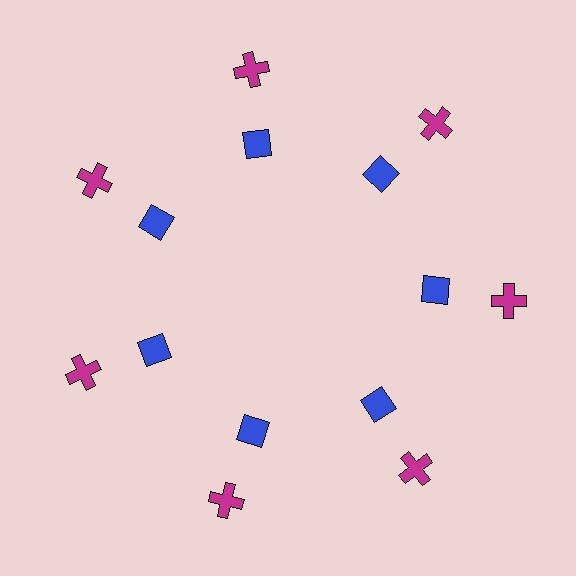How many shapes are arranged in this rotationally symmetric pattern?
There are 14 shapes, arranged in 7 groups of 2.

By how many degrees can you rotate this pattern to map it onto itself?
The pattern maps onto itself every 51 degrees of rotation.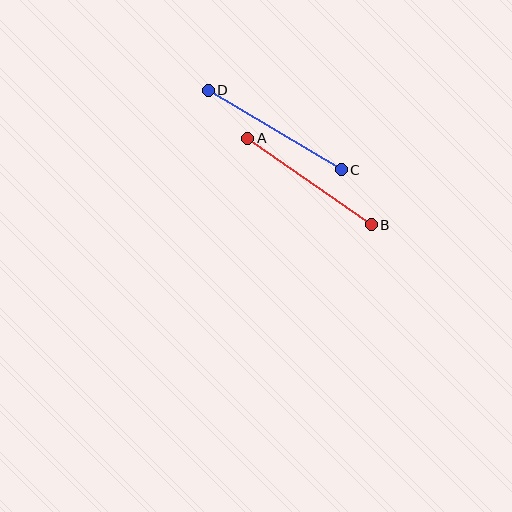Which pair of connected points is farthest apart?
Points C and D are farthest apart.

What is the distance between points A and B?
The distance is approximately 151 pixels.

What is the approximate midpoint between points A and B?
The midpoint is at approximately (310, 182) pixels.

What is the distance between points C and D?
The distance is approximately 155 pixels.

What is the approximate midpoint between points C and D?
The midpoint is at approximately (275, 130) pixels.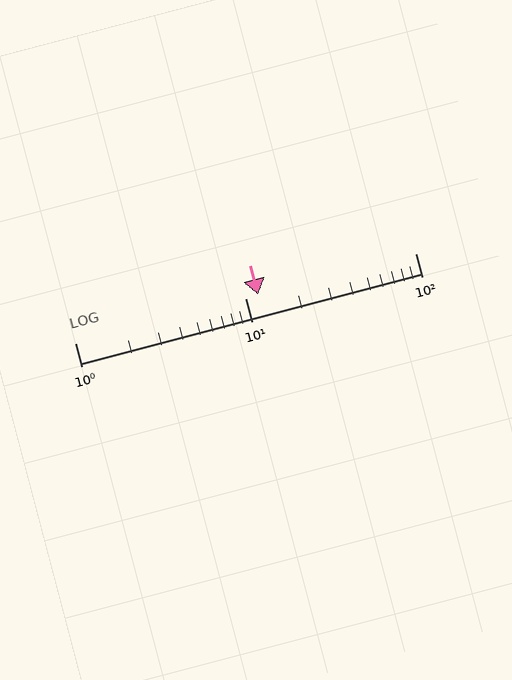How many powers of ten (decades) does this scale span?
The scale spans 2 decades, from 1 to 100.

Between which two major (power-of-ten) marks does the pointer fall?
The pointer is between 10 and 100.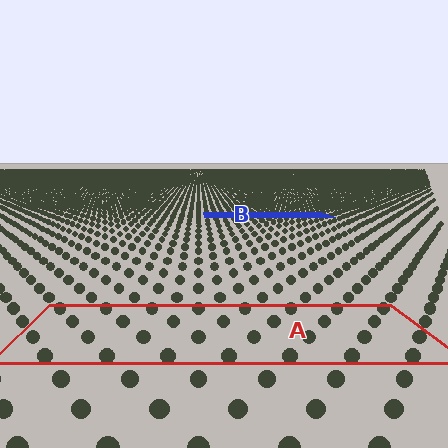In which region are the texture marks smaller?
The texture marks are smaller in region B, because it is farther away.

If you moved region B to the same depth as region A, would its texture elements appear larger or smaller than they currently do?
They would appear larger. At a closer depth, the same texture elements are projected at a bigger on-screen size.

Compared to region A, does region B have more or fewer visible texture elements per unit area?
Region B has more texture elements per unit area — they are packed more densely because it is farther away.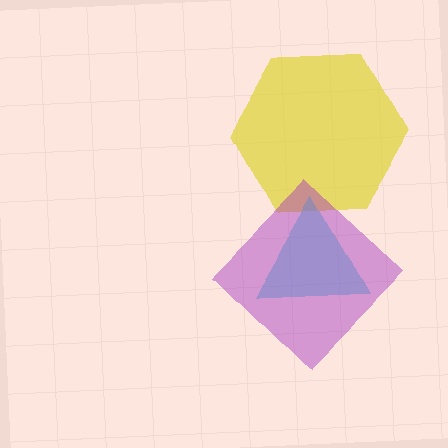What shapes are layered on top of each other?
The layered shapes are: a yellow hexagon, a cyan triangle, a purple diamond.